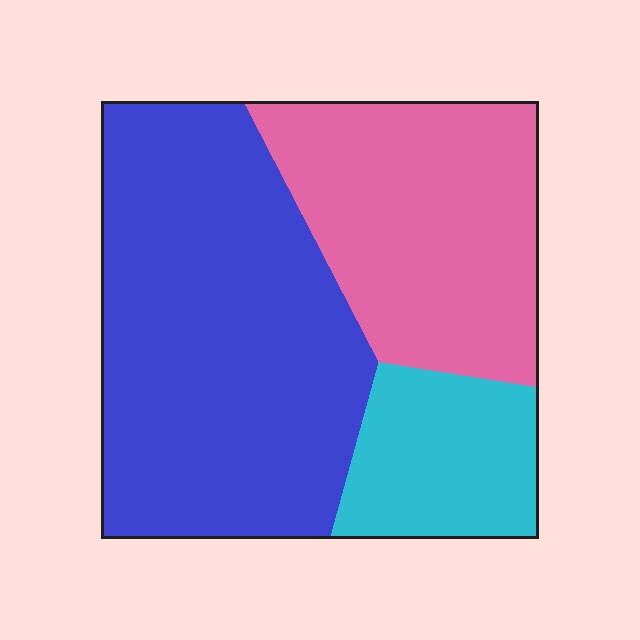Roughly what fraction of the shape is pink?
Pink covers about 30% of the shape.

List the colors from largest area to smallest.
From largest to smallest: blue, pink, cyan.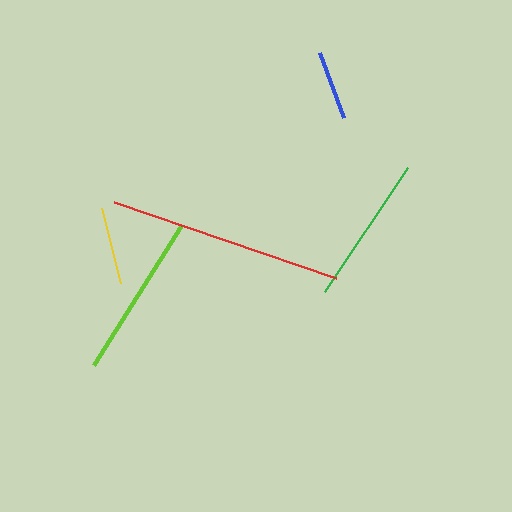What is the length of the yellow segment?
The yellow segment is approximately 77 pixels long.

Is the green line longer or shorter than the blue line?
The green line is longer than the blue line.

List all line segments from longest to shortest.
From longest to shortest: red, lime, green, yellow, blue.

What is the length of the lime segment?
The lime segment is approximately 165 pixels long.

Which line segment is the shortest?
The blue line is the shortest at approximately 70 pixels.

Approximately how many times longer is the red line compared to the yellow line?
The red line is approximately 3.1 times the length of the yellow line.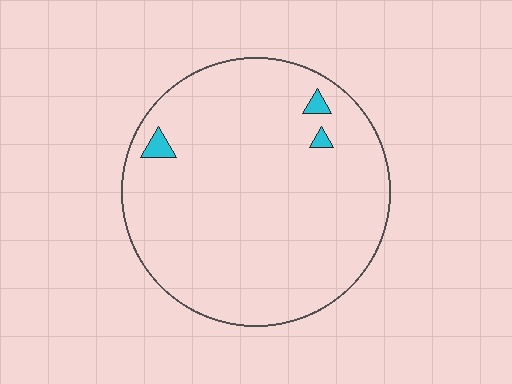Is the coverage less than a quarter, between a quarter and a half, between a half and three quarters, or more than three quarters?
Less than a quarter.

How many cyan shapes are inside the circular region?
3.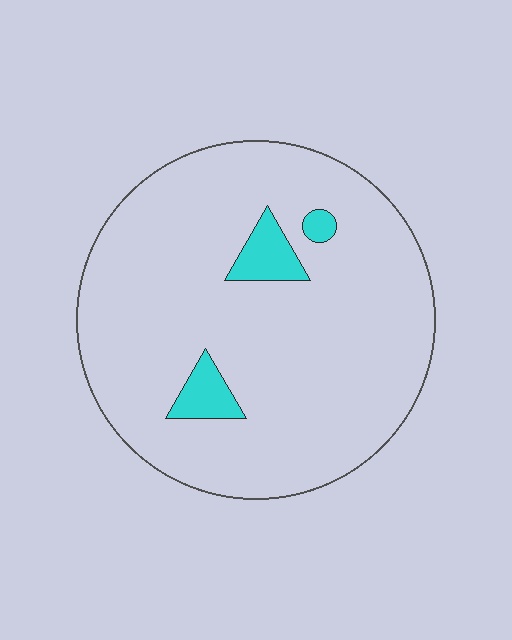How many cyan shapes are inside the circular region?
3.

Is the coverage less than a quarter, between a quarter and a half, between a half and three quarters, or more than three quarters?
Less than a quarter.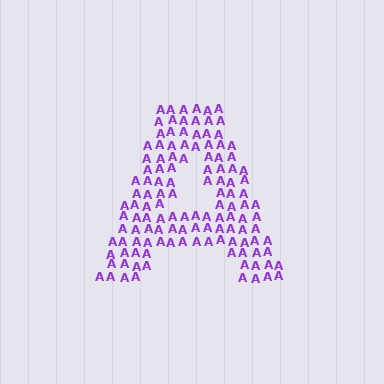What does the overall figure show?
The overall figure shows the letter A.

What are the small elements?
The small elements are letter A's.